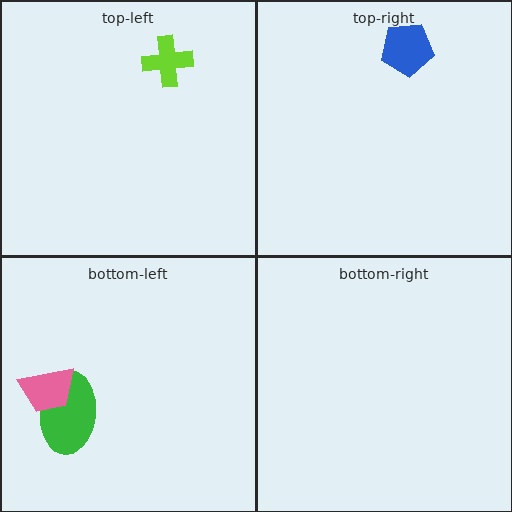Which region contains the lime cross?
The top-left region.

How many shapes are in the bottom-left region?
2.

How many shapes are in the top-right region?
1.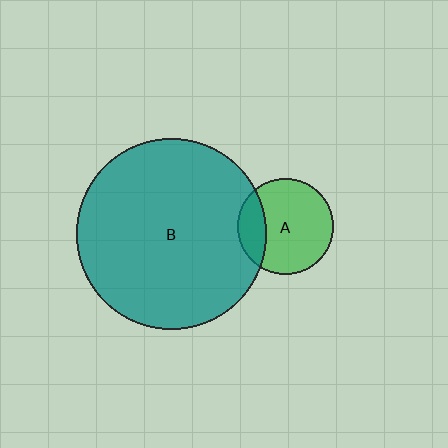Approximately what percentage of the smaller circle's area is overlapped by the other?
Approximately 20%.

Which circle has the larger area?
Circle B (teal).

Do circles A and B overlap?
Yes.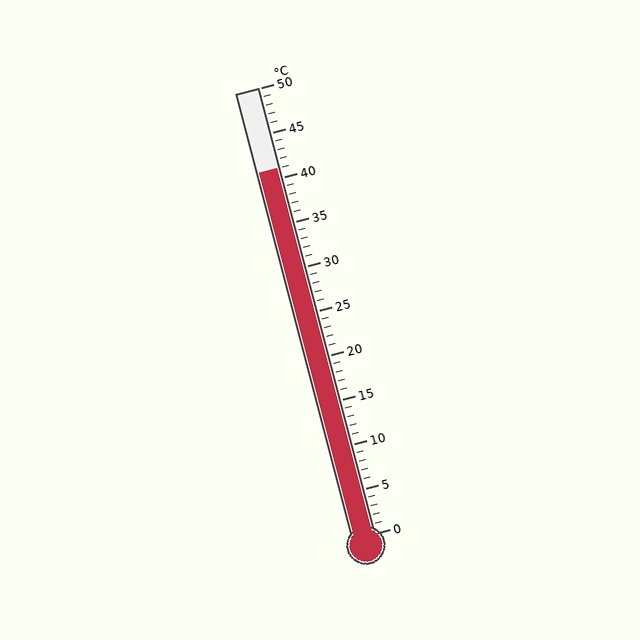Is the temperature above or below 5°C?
The temperature is above 5°C.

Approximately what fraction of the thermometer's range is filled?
The thermometer is filled to approximately 80% of its range.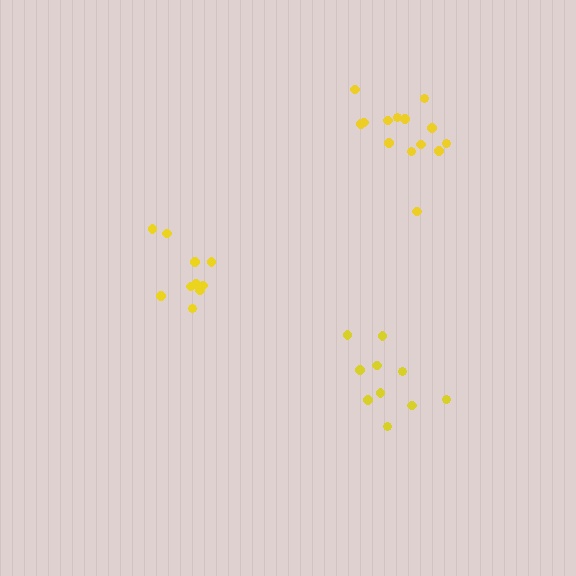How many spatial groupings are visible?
There are 3 spatial groupings.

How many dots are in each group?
Group 1: 10 dots, Group 2: 10 dots, Group 3: 14 dots (34 total).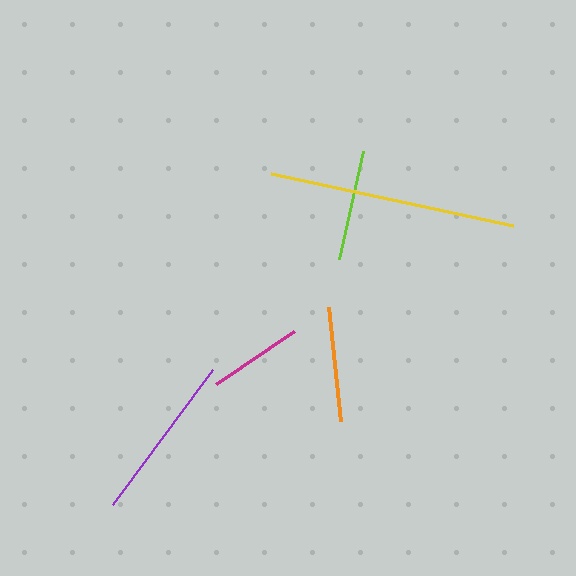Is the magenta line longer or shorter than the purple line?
The purple line is longer than the magenta line.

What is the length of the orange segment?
The orange segment is approximately 115 pixels long.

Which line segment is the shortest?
The magenta line is the shortest at approximately 95 pixels.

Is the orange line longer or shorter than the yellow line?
The yellow line is longer than the orange line.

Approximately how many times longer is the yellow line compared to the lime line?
The yellow line is approximately 2.2 times the length of the lime line.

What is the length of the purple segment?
The purple segment is approximately 168 pixels long.